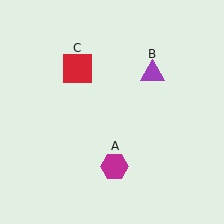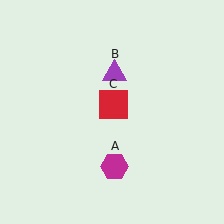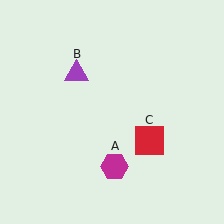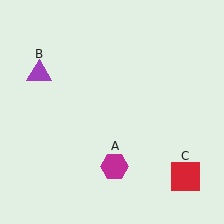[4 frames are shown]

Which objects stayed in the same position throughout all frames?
Magenta hexagon (object A) remained stationary.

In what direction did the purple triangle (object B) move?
The purple triangle (object B) moved left.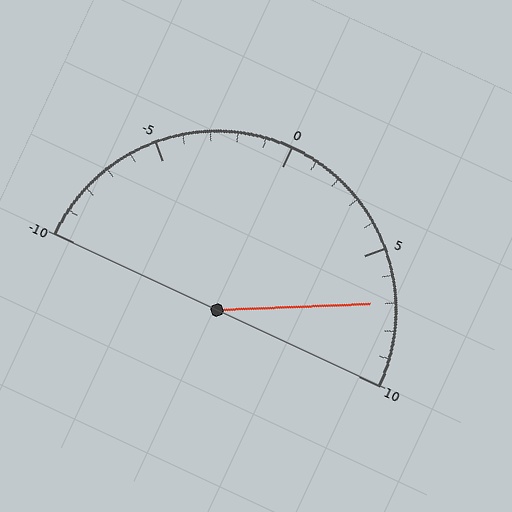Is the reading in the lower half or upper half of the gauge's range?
The reading is in the upper half of the range (-10 to 10).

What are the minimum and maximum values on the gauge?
The gauge ranges from -10 to 10.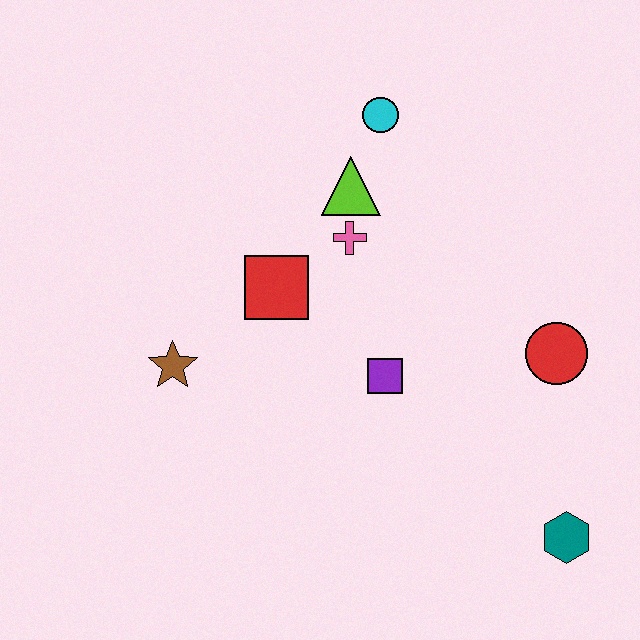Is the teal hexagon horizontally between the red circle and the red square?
No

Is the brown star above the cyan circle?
No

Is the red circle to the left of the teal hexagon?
Yes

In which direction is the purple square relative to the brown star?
The purple square is to the right of the brown star.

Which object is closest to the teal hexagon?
The red circle is closest to the teal hexagon.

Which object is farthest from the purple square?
The cyan circle is farthest from the purple square.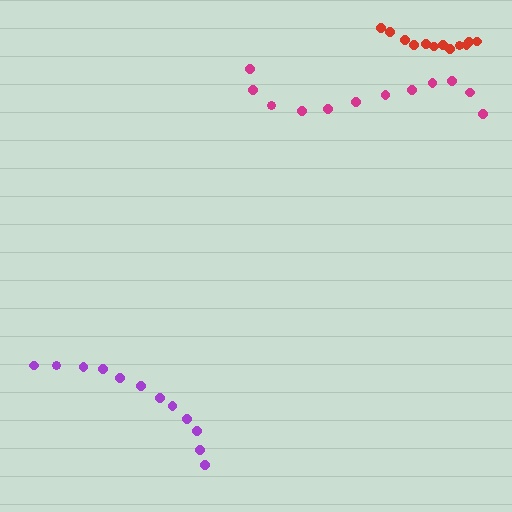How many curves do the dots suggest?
There are 3 distinct paths.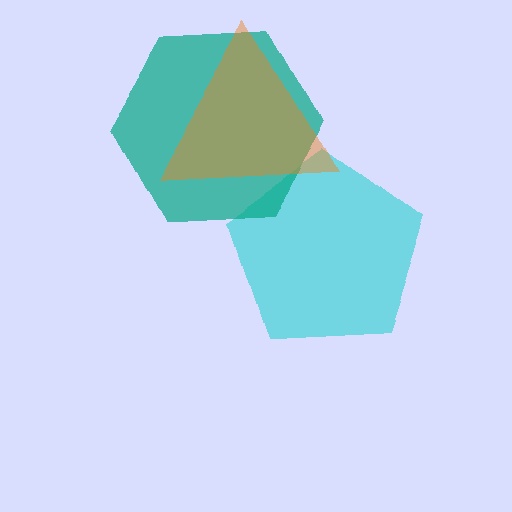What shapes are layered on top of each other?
The layered shapes are: a cyan pentagon, a teal hexagon, an orange triangle.